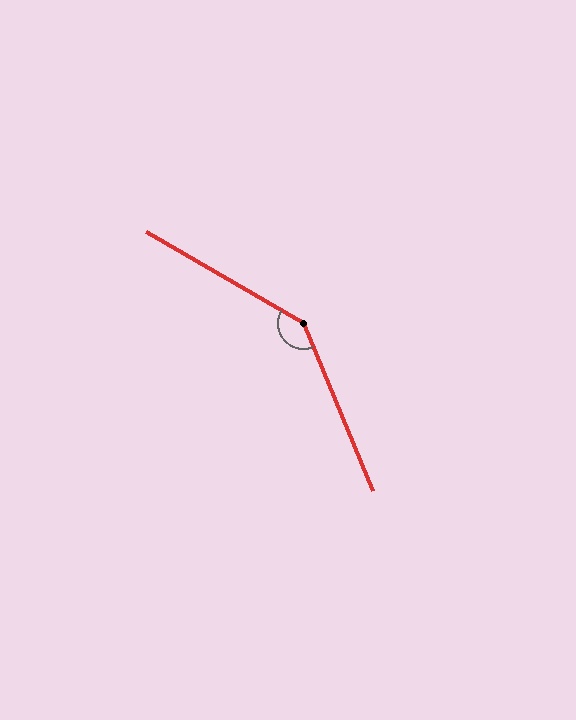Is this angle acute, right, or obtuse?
It is obtuse.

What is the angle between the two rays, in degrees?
Approximately 142 degrees.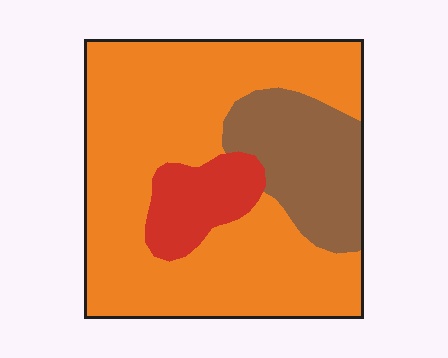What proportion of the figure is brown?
Brown takes up about one fifth (1/5) of the figure.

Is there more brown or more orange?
Orange.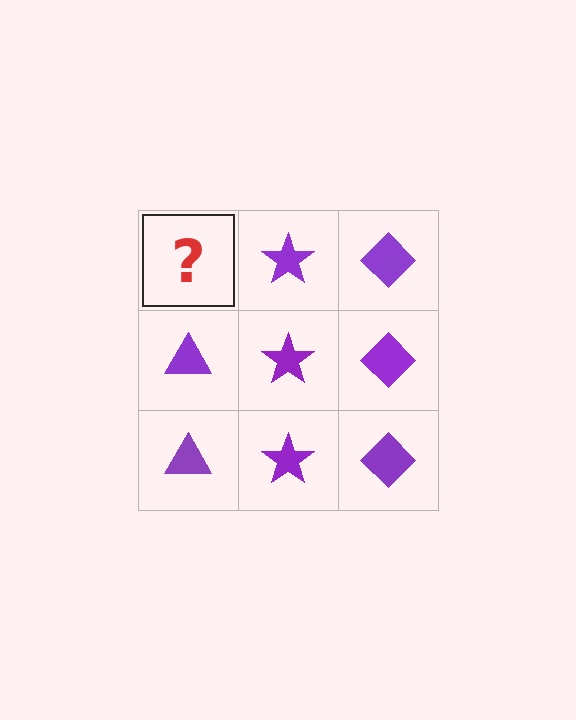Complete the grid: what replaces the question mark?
The question mark should be replaced with a purple triangle.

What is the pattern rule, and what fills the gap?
The rule is that each column has a consistent shape. The gap should be filled with a purple triangle.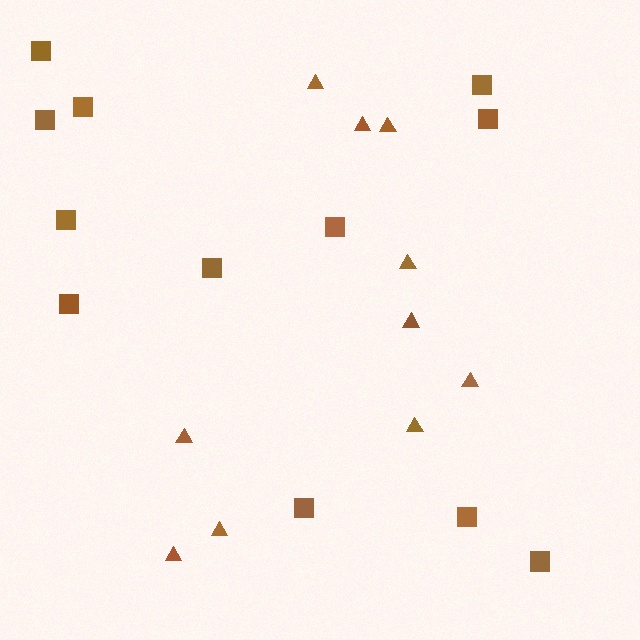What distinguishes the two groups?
There are 2 groups: one group of triangles (10) and one group of squares (12).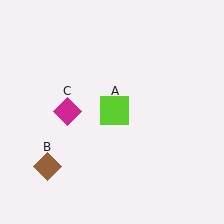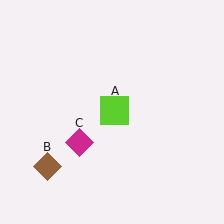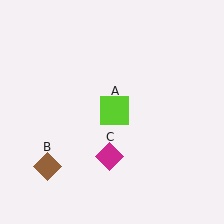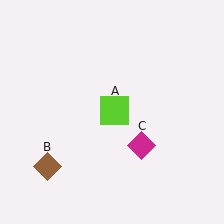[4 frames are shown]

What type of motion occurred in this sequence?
The magenta diamond (object C) rotated counterclockwise around the center of the scene.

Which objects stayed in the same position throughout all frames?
Lime square (object A) and brown diamond (object B) remained stationary.